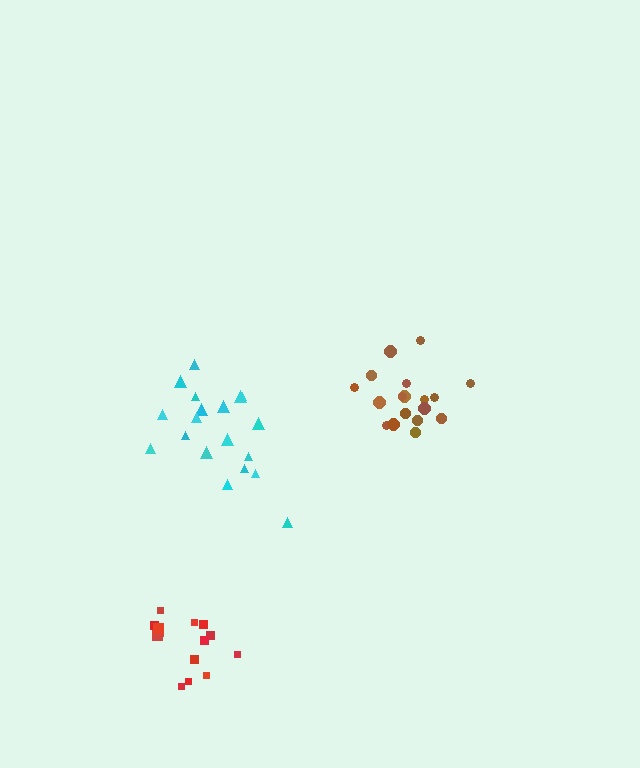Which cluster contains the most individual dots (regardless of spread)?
Cyan (19).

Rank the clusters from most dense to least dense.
brown, red, cyan.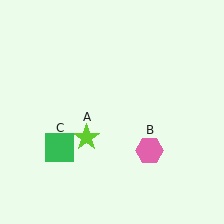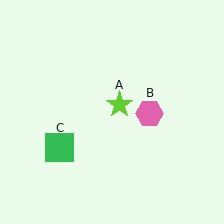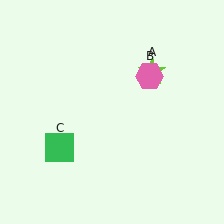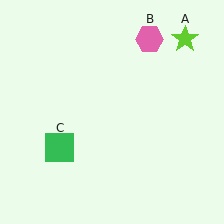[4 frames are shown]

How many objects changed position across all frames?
2 objects changed position: lime star (object A), pink hexagon (object B).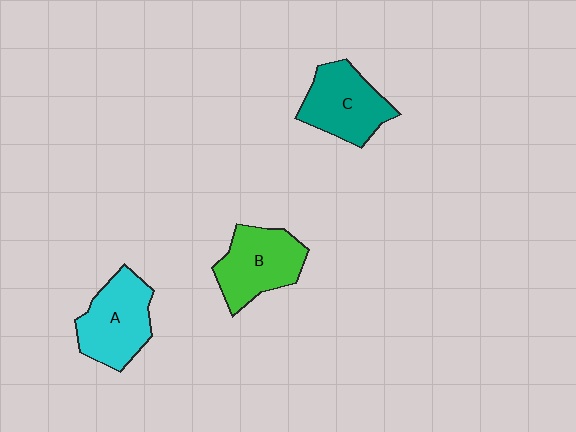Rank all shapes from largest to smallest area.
From largest to smallest: A (cyan), B (green), C (teal).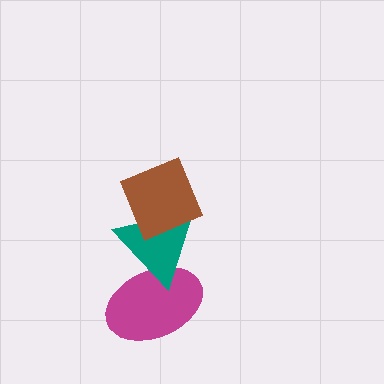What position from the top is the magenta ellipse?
The magenta ellipse is 3rd from the top.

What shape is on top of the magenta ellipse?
The teal triangle is on top of the magenta ellipse.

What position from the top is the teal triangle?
The teal triangle is 2nd from the top.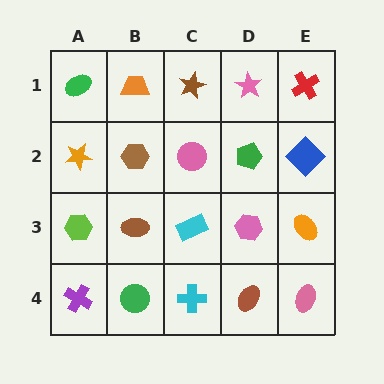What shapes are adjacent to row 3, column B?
A brown hexagon (row 2, column B), a green circle (row 4, column B), a lime hexagon (row 3, column A), a cyan rectangle (row 3, column C).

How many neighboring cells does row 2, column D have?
4.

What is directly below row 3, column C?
A cyan cross.